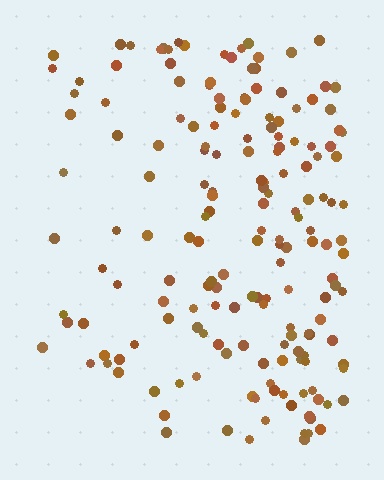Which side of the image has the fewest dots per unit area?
The left.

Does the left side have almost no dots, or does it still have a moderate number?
Still a moderate number, just noticeably fewer than the right.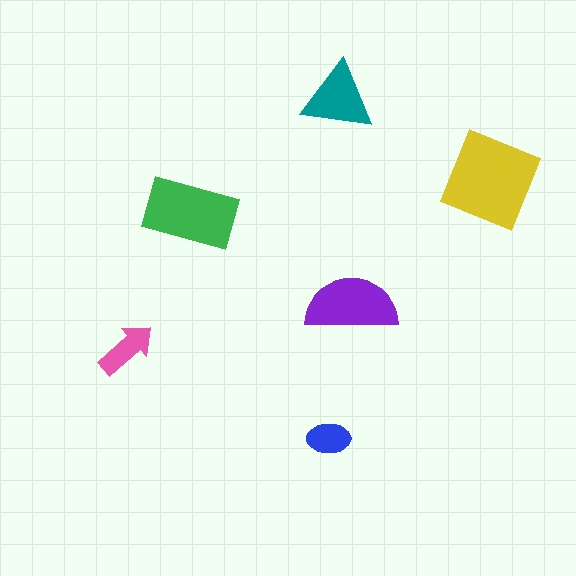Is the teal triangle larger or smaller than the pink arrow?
Larger.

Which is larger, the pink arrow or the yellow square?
The yellow square.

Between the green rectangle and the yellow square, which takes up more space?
The yellow square.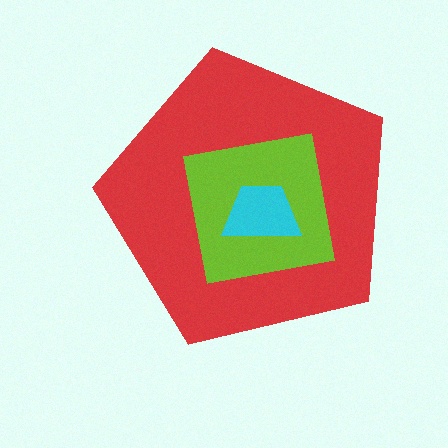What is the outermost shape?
The red pentagon.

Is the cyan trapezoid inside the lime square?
Yes.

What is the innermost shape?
The cyan trapezoid.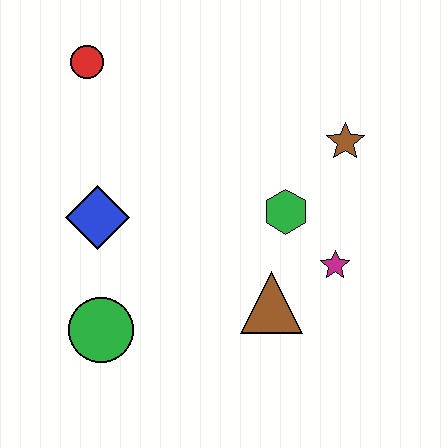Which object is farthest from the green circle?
The brown star is farthest from the green circle.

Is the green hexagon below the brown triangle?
No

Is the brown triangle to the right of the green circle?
Yes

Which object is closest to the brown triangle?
The magenta star is closest to the brown triangle.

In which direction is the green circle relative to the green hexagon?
The green circle is to the left of the green hexagon.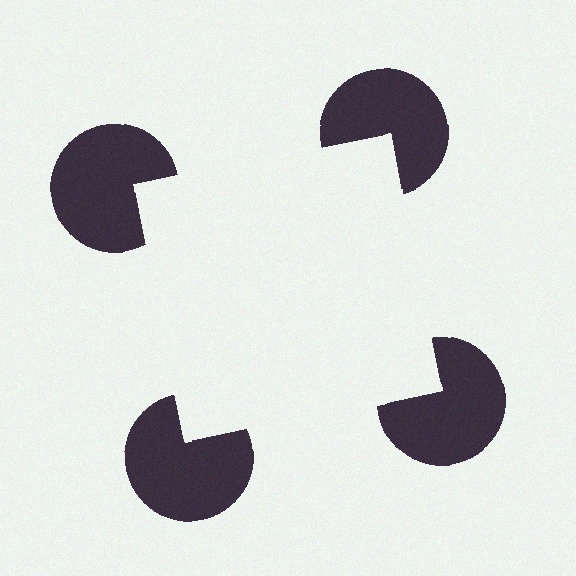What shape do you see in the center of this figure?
An illusory square — its edges are inferred from the aligned wedge cuts in the pac-man discs, not physically drawn.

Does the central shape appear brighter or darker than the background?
It typically appears slightly brighter than the background, even though no actual brightness change is drawn.